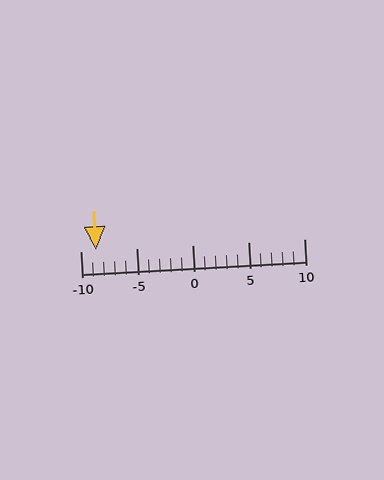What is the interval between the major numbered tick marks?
The major tick marks are spaced 5 units apart.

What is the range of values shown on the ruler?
The ruler shows values from -10 to 10.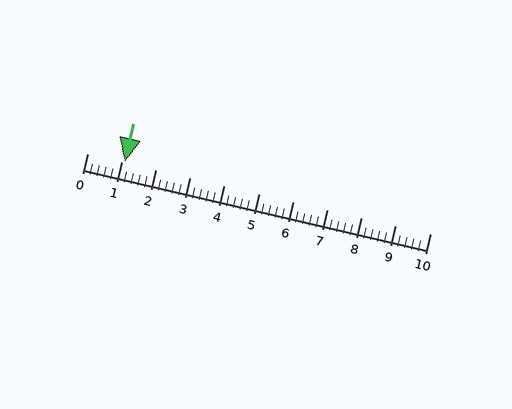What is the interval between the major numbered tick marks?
The major tick marks are spaced 1 units apart.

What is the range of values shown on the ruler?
The ruler shows values from 0 to 10.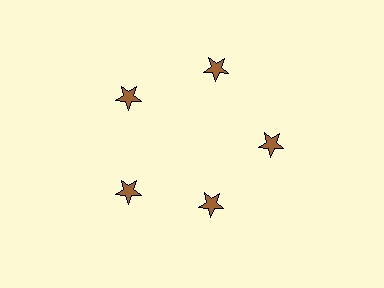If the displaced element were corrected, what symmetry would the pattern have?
It would have 5-fold rotational symmetry — the pattern would map onto itself every 72 degrees.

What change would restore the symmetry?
The symmetry would be restored by moving it outward, back onto the ring so that all 5 stars sit at equal angles and equal distance from the center.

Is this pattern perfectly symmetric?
No. The 5 brown stars are arranged in a ring, but one element near the 5 o'clock position is pulled inward toward the center, breaking the 5-fold rotational symmetry.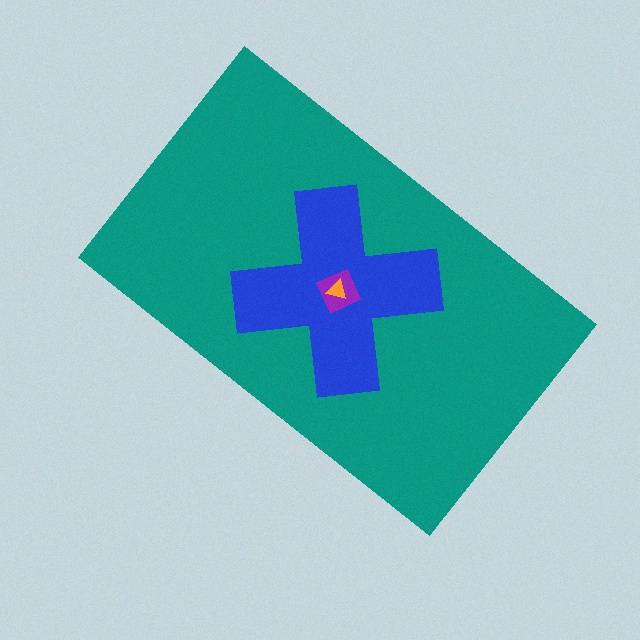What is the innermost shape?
The orange triangle.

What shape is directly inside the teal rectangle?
The blue cross.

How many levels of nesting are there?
4.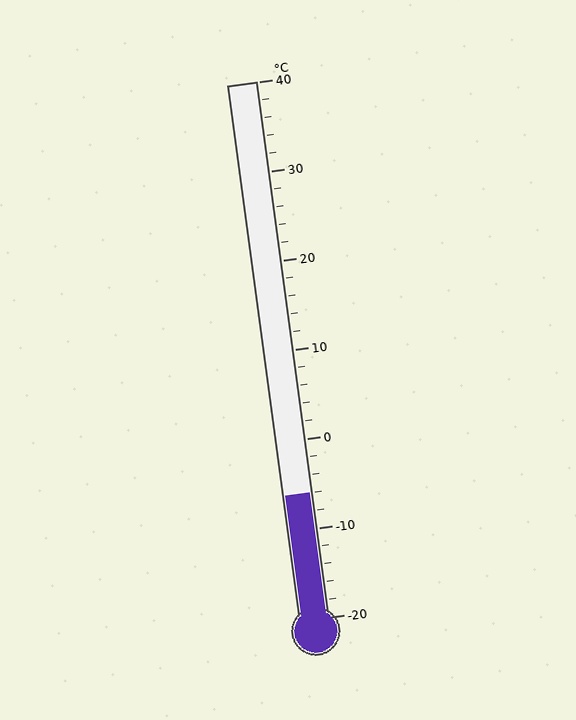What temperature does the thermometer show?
The thermometer shows approximately -6°C.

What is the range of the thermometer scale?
The thermometer scale ranges from -20°C to 40°C.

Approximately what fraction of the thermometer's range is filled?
The thermometer is filled to approximately 25% of its range.